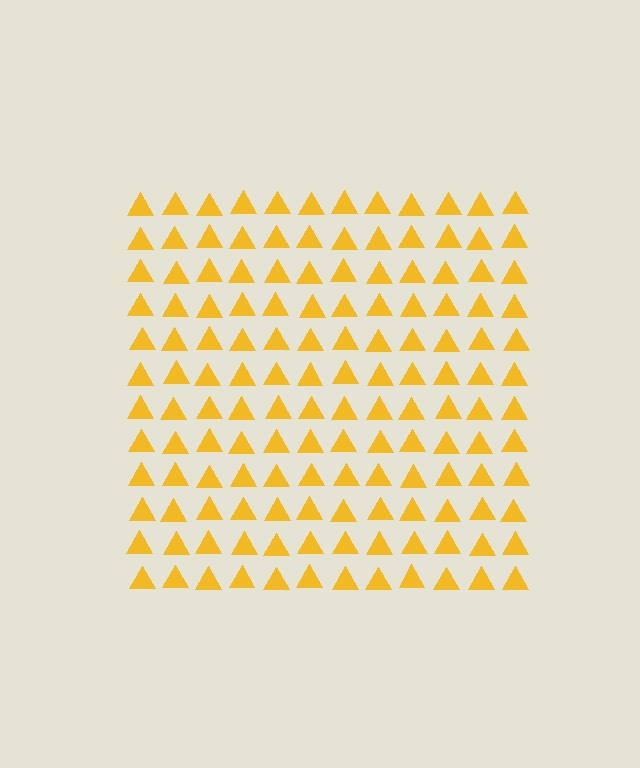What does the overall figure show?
The overall figure shows a square.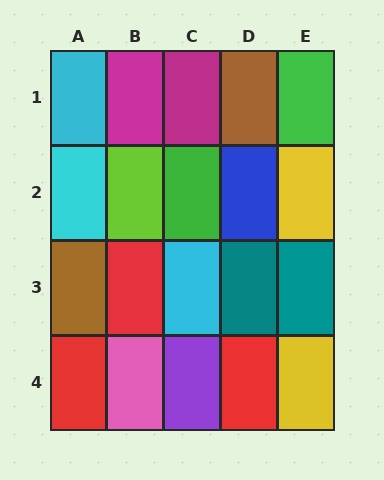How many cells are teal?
2 cells are teal.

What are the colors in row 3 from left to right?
Brown, red, cyan, teal, teal.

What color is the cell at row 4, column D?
Red.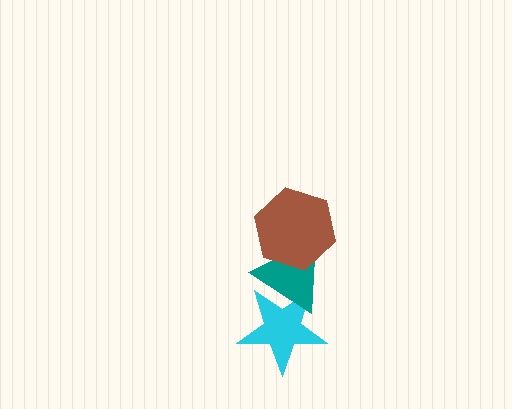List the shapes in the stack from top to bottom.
From top to bottom: the brown hexagon, the teal triangle, the cyan star.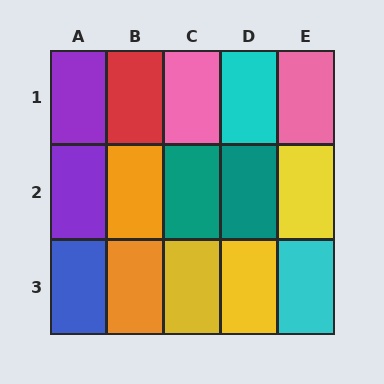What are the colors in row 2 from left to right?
Purple, orange, teal, teal, yellow.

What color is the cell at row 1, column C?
Pink.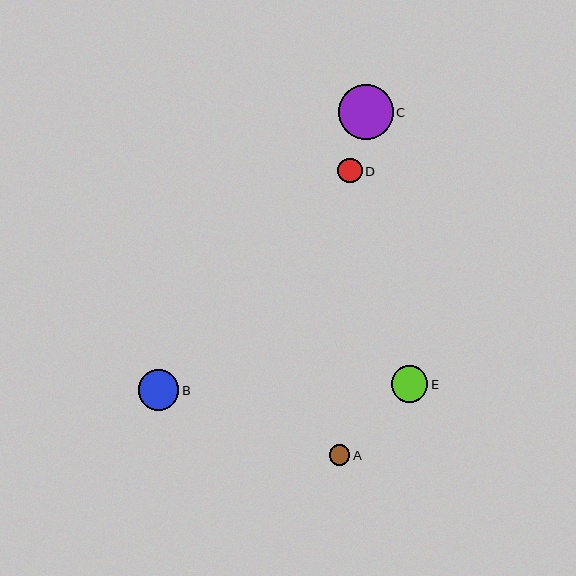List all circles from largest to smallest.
From largest to smallest: C, B, E, D, A.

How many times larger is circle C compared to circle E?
Circle C is approximately 1.5 times the size of circle E.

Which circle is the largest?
Circle C is the largest with a size of approximately 55 pixels.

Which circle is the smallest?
Circle A is the smallest with a size of approximately 20 pixels.